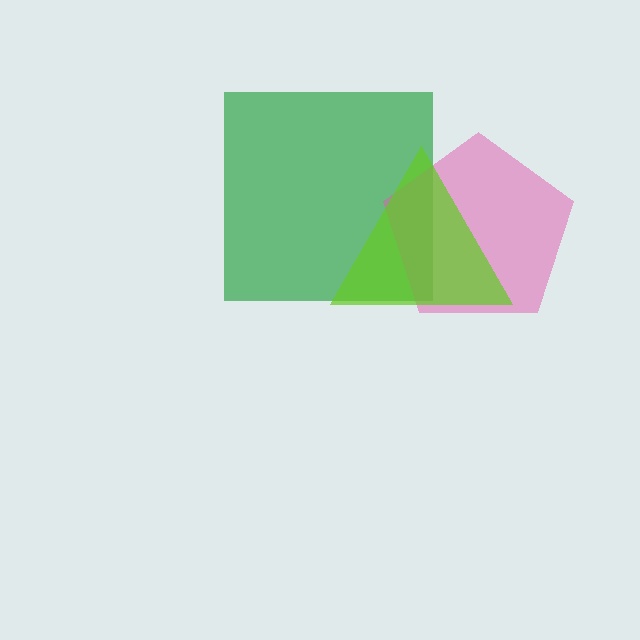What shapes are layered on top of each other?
The layered shapes are: a green square, a pink pentagon, a lime triangle.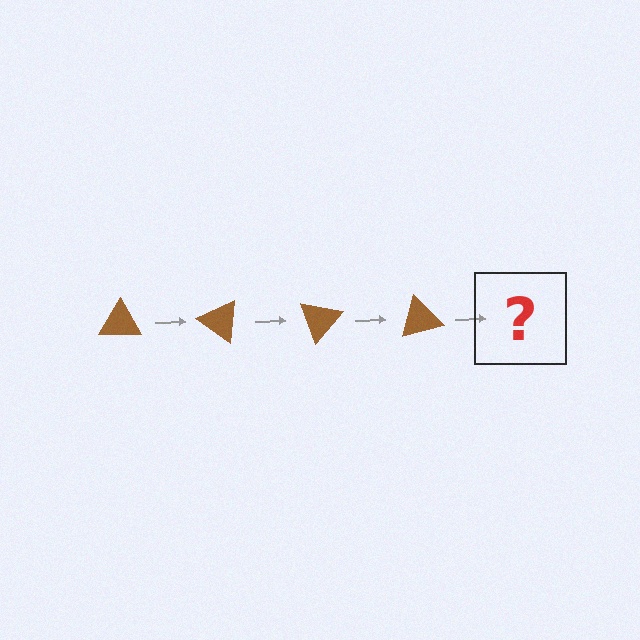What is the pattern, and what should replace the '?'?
The pattern is that the triangle rotates 35 degrees each step. The '?' should be a brown triangle rotated 140 degrees.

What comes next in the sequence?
The next element should be a brown triangle rotated 140 degrees.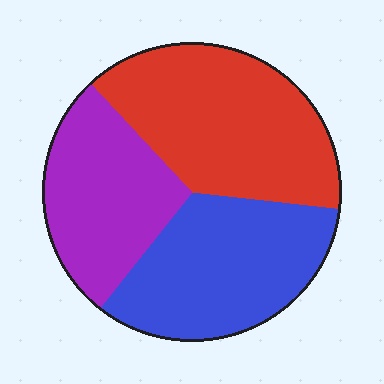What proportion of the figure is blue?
Blue takes up about one third (1/3) of the figure.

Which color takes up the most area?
Red, at roughly 40%.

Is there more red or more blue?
Red.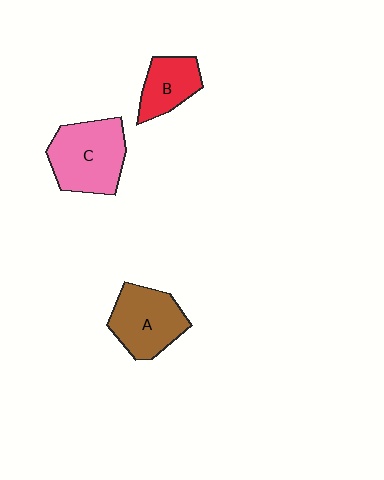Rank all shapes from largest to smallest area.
From largest to smallest: C (pink), A (brown), B (red).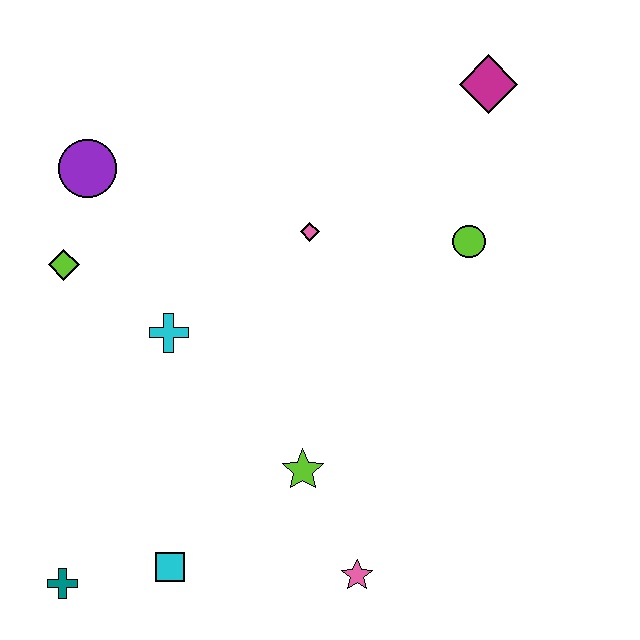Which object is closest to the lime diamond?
The purple circle is closest to the lime diamond.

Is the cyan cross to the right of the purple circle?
Yes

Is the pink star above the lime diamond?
No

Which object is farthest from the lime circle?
The teal cross is farthest from the lime circle.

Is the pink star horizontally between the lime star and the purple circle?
No